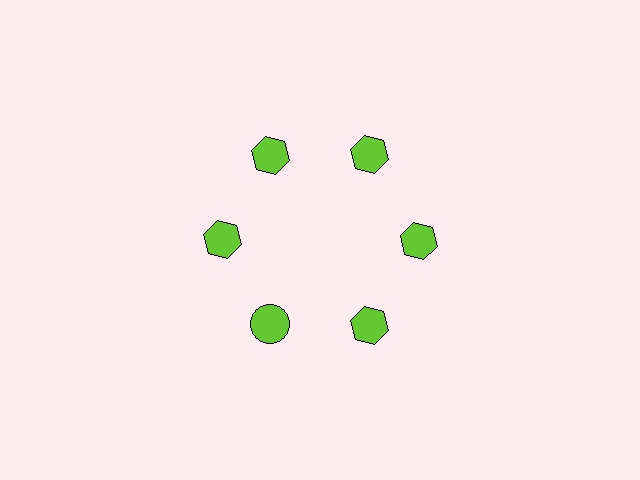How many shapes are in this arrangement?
There are 6 shapes arranged in a ring pattern.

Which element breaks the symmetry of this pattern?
The lime circle at roughly the 7 o'clock position breaks the symmetry. All other shapes are lime hexagons.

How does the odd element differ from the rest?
It has a different shape: circle instead of hexagon.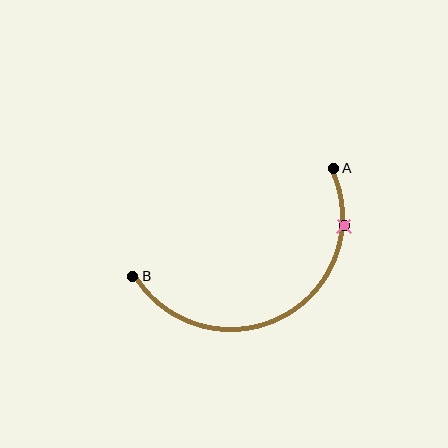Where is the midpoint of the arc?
The arc midpoint is the point on the curve farthest from the straight line joining A and B. It sits below that line.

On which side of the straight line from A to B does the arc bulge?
The arc bulges below the straight line connecting A and B.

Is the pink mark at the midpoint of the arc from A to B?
No. The pink mark lies on the arc but is closer to endpoint A. The arc midpoint would be at the point on the curve equidistant along the arc from both A and B.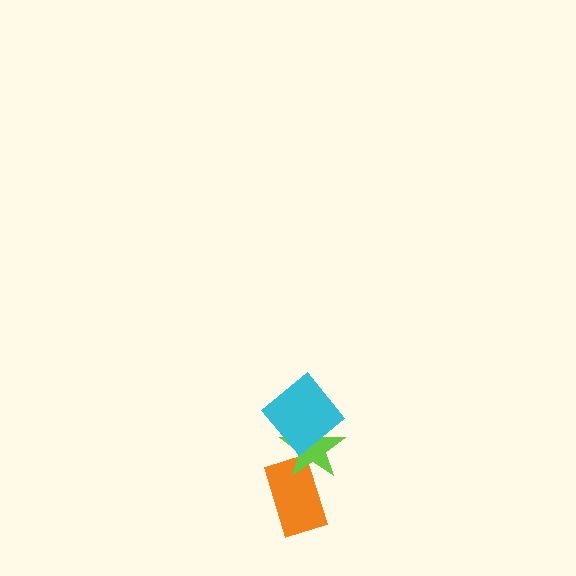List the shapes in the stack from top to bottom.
From top to bottom: the cyan diamond, the lime star, the orange rectangle.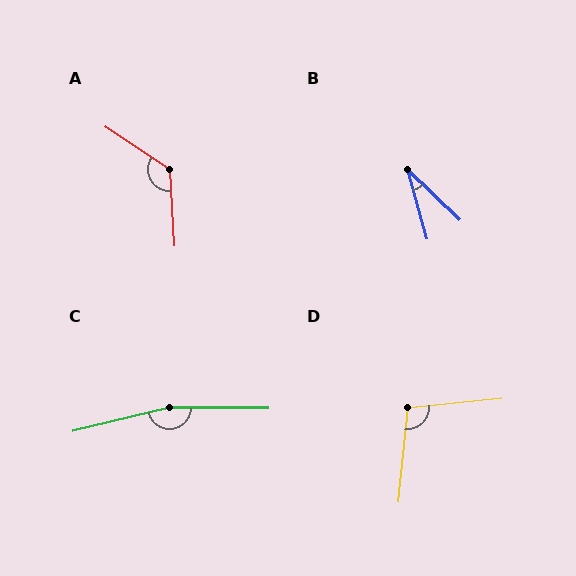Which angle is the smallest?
B, at approximately 30 degrees.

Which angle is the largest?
C, at approximately 166 degrees.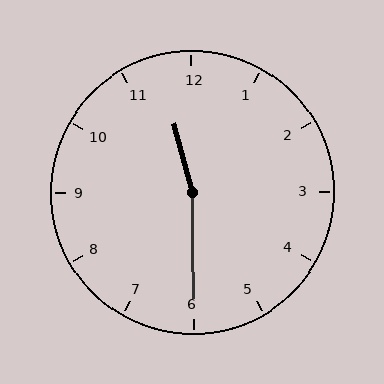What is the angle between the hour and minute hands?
Approximately 165 degrees.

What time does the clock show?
11:30.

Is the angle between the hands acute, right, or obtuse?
It is obtuse.